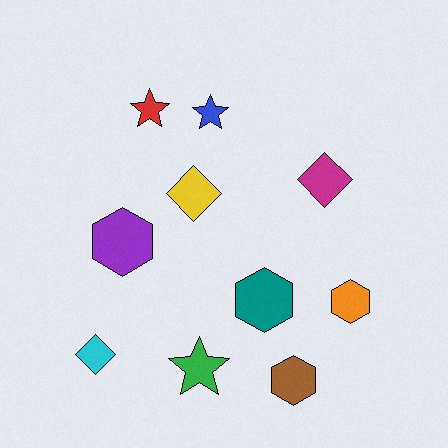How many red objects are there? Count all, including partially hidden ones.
There is 1 red object.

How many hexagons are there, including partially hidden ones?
There are 4 hexagons.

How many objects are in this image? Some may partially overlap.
There are 10 objects.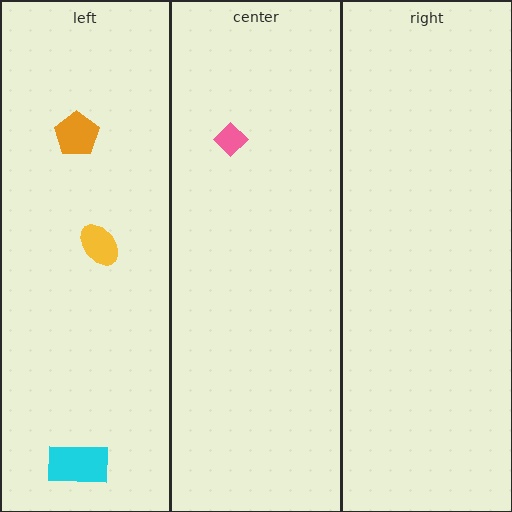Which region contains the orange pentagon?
The left region.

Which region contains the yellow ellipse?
The left region.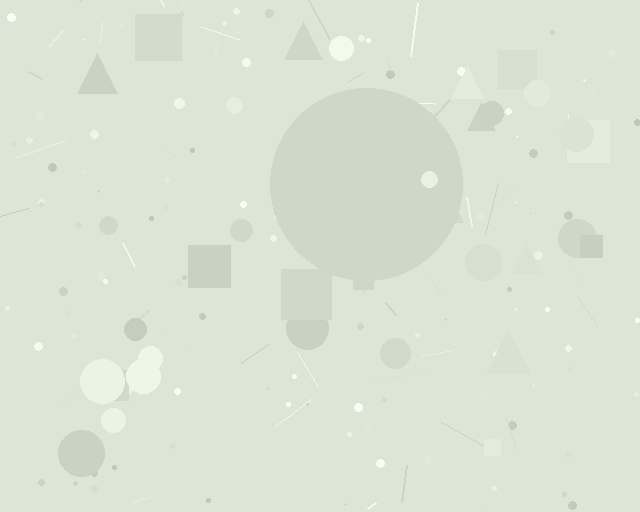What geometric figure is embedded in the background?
A circle is embedded in the background.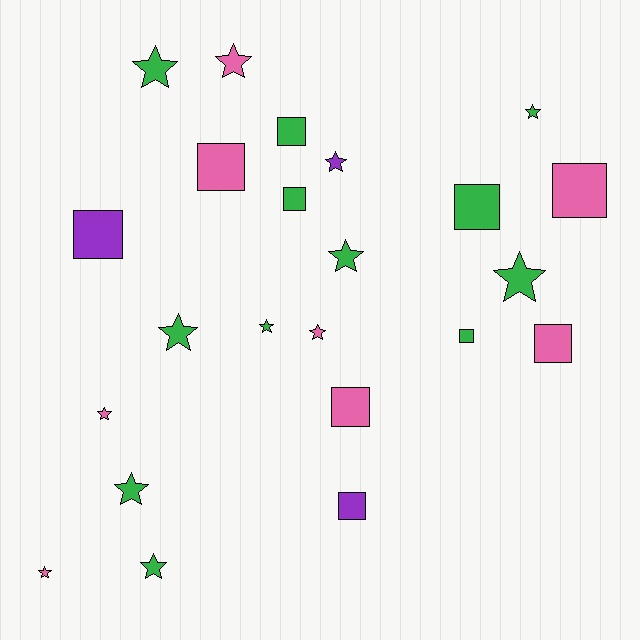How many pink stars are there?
There are 4 pink stars.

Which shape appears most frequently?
Star, with 13 objects.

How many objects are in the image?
There are 23 objects.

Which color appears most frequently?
Green, with 12 objects.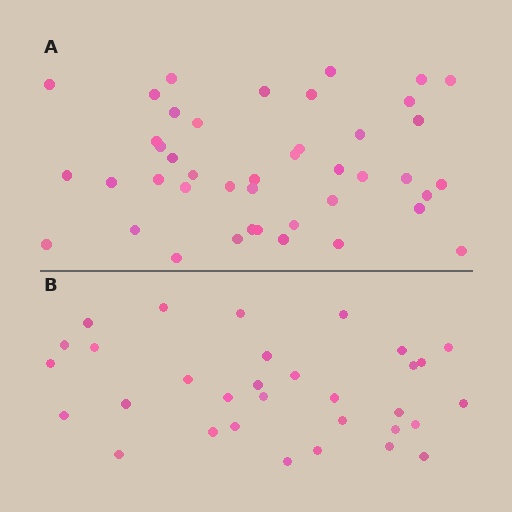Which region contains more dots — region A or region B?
Region A (the top region) has more dots.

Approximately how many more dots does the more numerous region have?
Region A has roughly 12 or so more dots than region B.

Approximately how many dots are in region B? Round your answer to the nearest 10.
About 30 dots. (The exact count is 32, which rounds to 30.)